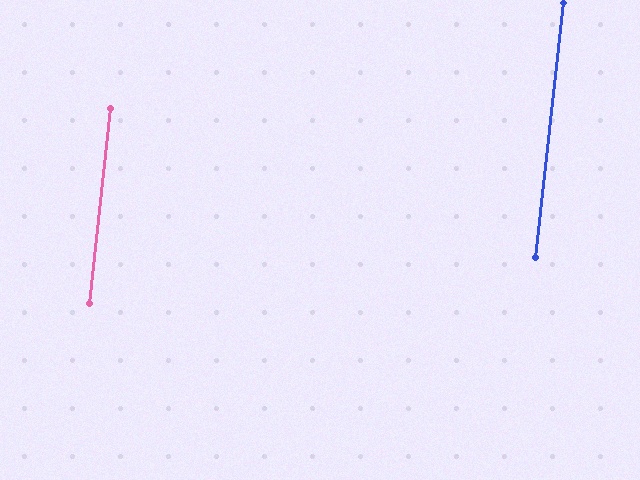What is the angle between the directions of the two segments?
Approximately 0 degrees.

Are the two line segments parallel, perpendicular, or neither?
Parallel — their directions differ by only 0.2°.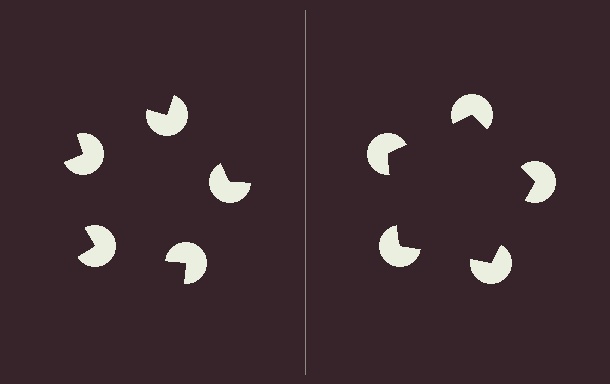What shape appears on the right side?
An illusory pentagon.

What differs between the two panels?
The pac-man discs are positioned identically on both sides; only the wedge orientations differ. On the right they align to a pentagon; on the left they are misaligned.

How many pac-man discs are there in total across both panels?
10 — 5 on each side.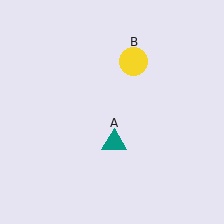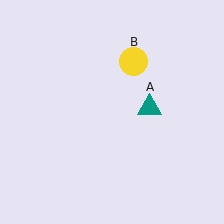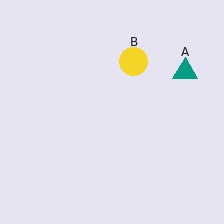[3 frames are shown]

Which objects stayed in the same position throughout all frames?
Yellow circle (object B) remained stationary.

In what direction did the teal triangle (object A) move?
The teal triangle (object A) moved up and to the right.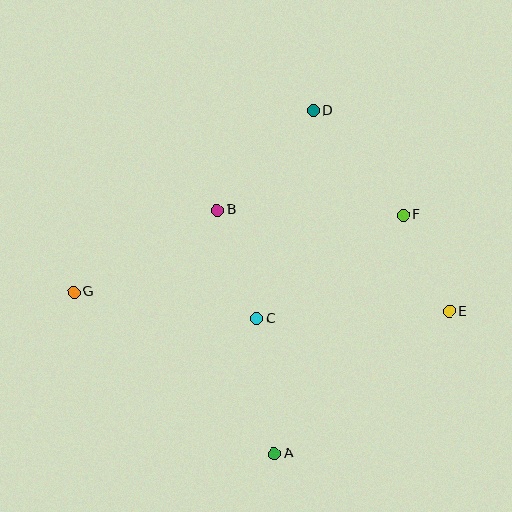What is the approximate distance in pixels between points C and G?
The distance between C and G is approximately 185 pixels.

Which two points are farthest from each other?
Points E and G are farthest from each other.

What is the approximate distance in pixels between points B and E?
The distance between B and E is approximately 253 pixels.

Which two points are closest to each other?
Points E and F are closest to each other.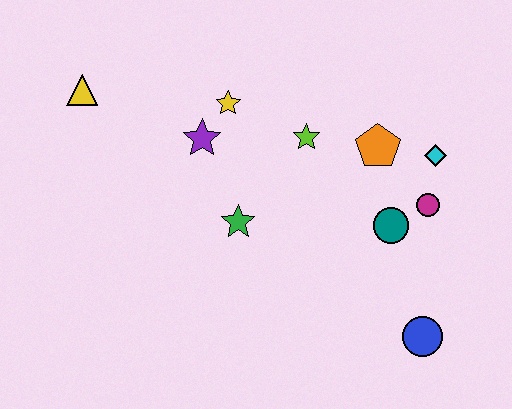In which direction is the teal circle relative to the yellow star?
The teal circle is to the right of the yellow star.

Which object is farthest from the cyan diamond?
The yellow triangle is farthest from the cyan diamond.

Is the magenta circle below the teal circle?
No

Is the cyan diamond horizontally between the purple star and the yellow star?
No